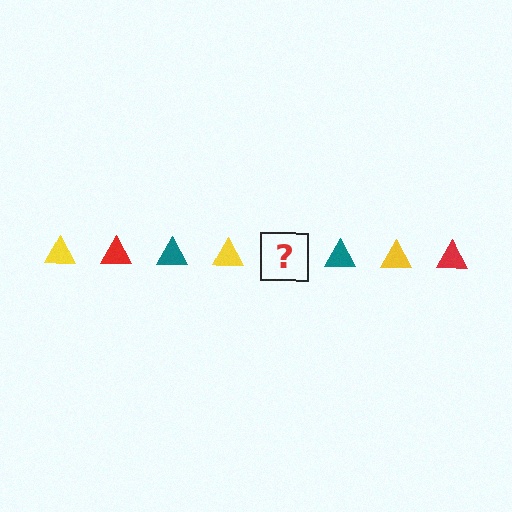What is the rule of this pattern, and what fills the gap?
The rule is that the pattern cycles through yellow, red, teal triangles. The gap should be filled with a red triangle.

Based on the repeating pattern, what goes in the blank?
The blank should be a red triangle.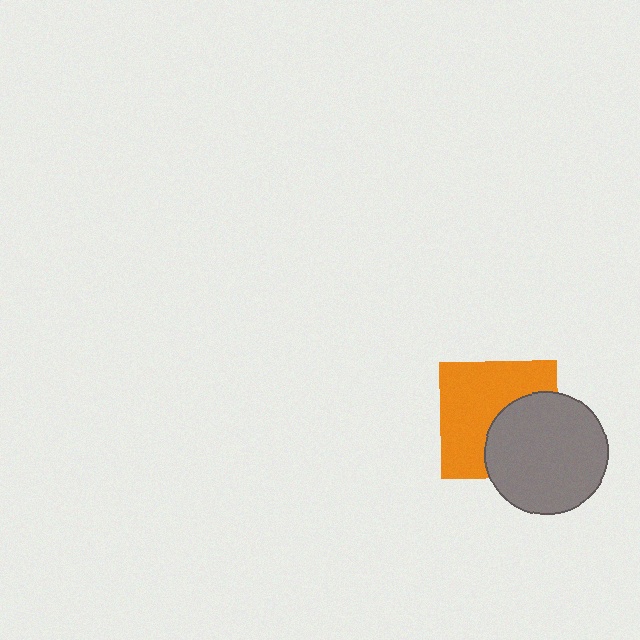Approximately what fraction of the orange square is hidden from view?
Roughly 40% of the orange square is hidden behind the gray circle.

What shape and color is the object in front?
The object in front is a gray circle.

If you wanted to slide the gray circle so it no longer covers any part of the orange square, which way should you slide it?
Slide it toward the lower-right — that is the most direct way to separate the two shapes.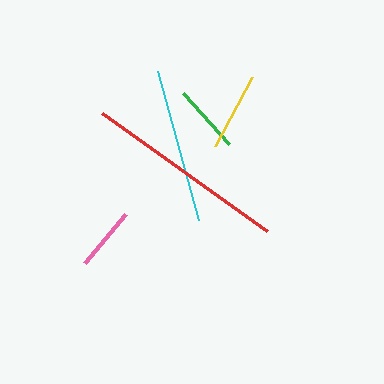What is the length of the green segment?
The green segment is approximately 68 pixels long.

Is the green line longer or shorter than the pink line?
The green line is longer than the pink line.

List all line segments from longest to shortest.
From longest to shortest: red, cyan, yellow, green, pink.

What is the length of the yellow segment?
The yellow segment is approximately 79 pixels long.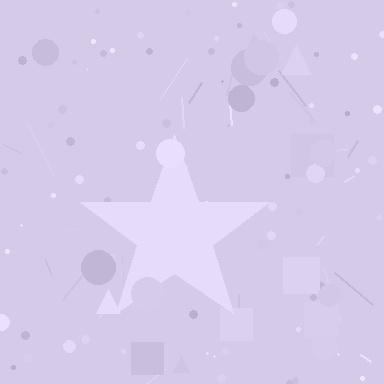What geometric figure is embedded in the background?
A star is embedded in the background.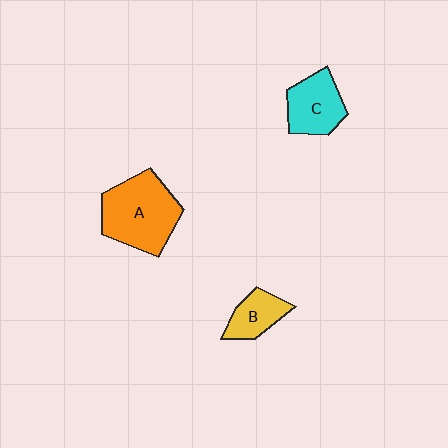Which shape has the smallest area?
Shape B (yellow).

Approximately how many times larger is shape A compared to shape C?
Approximately 1.6 times.